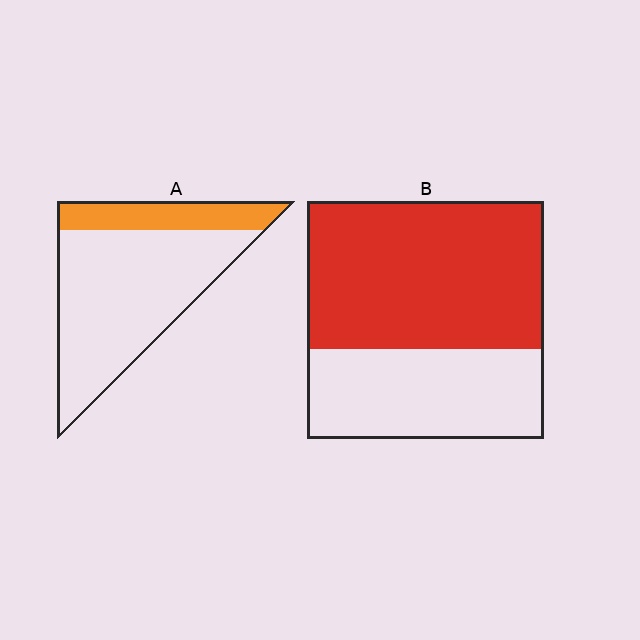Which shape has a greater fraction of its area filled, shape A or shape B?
Shape B.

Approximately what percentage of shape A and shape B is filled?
A is approximately 25% and B is approximately 60%.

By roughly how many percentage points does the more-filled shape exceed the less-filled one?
By roughly 40 percentage points (B over A).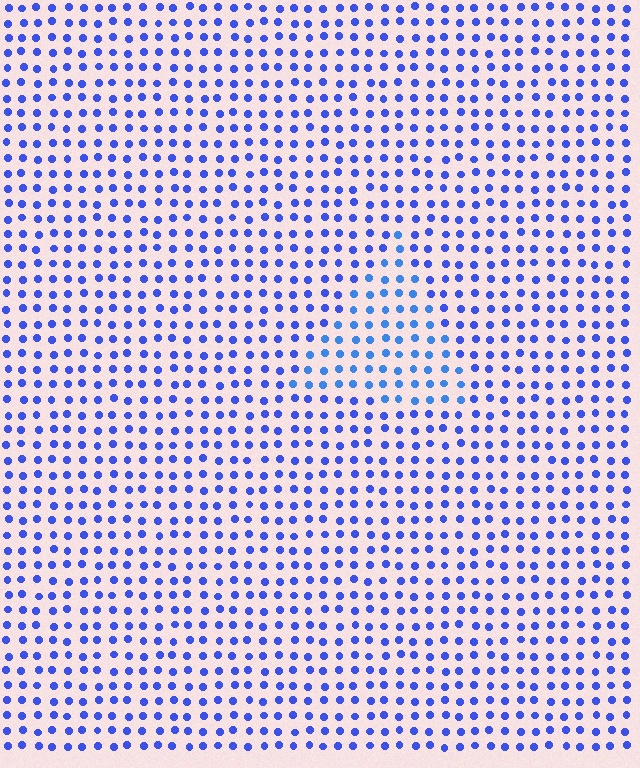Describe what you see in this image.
The image is filled with small blue elements in a uniform arrangement. A triangle-shaped region is visible where the elements are tinted to a slightly different hue, forming a subtle color boundary.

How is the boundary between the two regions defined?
The boundary is defined purely by a slight shift in hue (about 19 degrees). Spacing, size, and orientation are identical on both sides.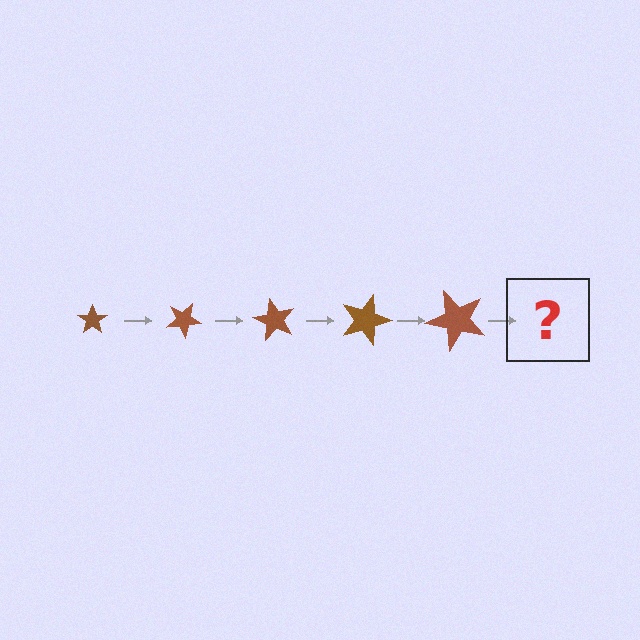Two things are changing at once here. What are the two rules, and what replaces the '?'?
The two rules are that the star grows larger each step and it rotates 30 degrees each step. The '?' should be a star, larger than the previous one and rotated 150 degrees from the start.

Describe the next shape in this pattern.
It should be a star, larger than the previous one and rotated 150 degrees from the start.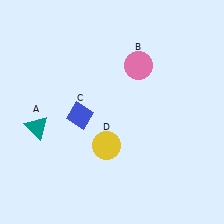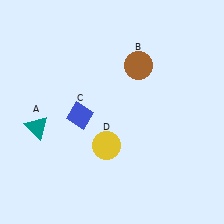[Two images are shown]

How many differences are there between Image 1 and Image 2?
There is 1 difference between the two images.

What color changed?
The circle (B) changed from pink in Image 1 to brown in Image 2.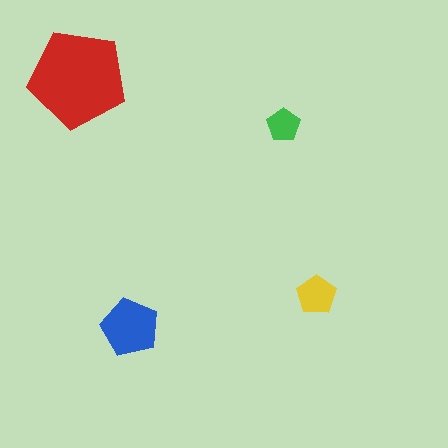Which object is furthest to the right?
The yellow pentagon is rightmost.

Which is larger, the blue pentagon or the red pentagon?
The red one.